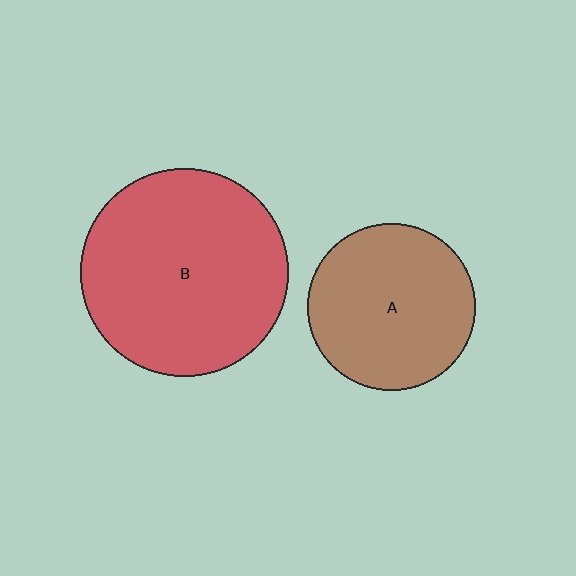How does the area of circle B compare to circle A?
Approximately 1.5 times.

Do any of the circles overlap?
No, none of the circles overlap.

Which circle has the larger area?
Circle B (red).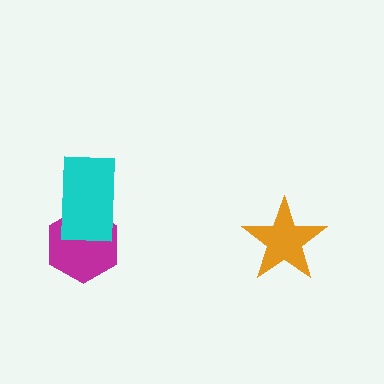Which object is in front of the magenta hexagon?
The cyan rectangle is in front of the magenta hexagon.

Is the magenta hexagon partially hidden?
Yes, it is partially covered by another shape.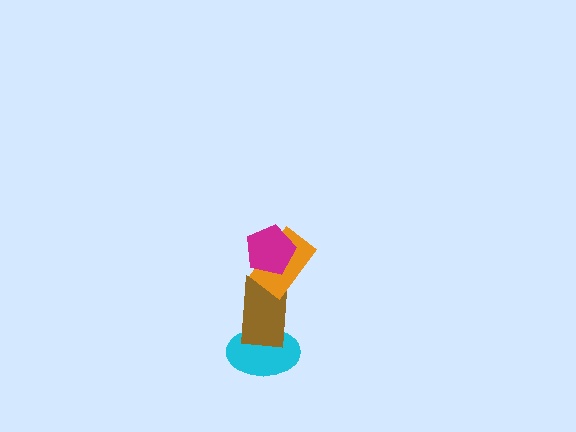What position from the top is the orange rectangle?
The orange rectangle is 2nd from the top.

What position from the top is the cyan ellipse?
The cyan ellipse is 4th from the top.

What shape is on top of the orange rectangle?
The magenta pentagon is on top of the orange rectangle.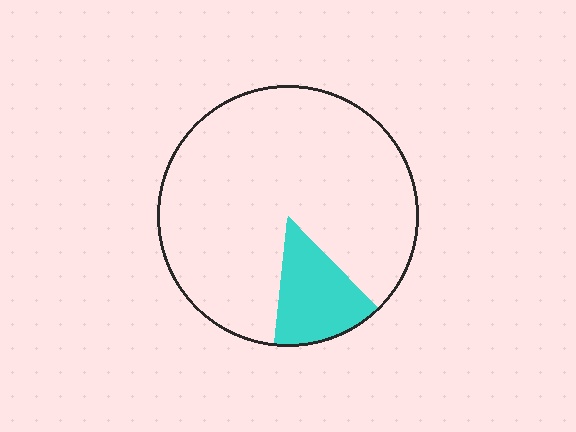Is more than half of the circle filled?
No.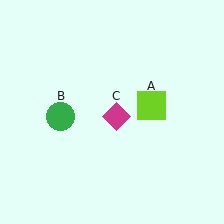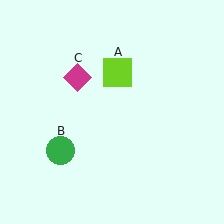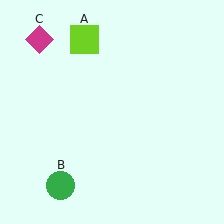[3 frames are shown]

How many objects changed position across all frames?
3 objects changed position: lime square (object A), green circle (object B), magenta diamond (object C).